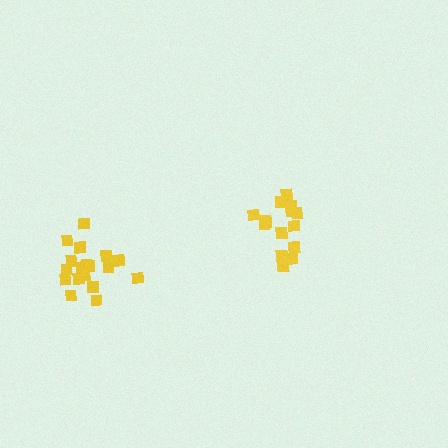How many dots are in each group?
Group 1: 18 dots, Group 2: 15 dots (33 total).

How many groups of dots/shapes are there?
There are 2 groups.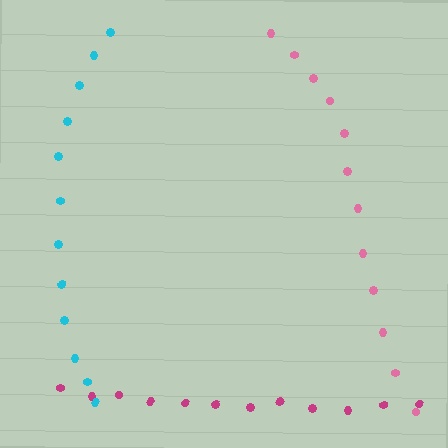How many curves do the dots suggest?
There are 3 distinct paths.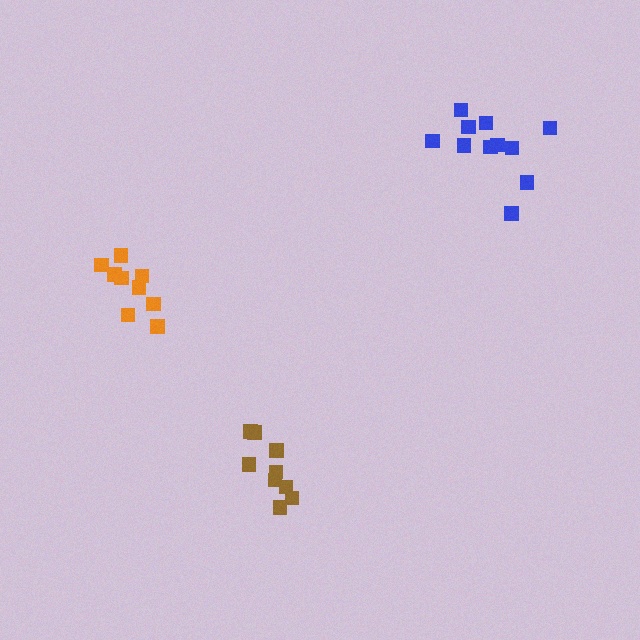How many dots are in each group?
Group 1: 11 dots, Group 2: 9 dots, Group 3: 9 dots (29 total).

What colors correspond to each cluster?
The clusters are colored: blue, brown, orange.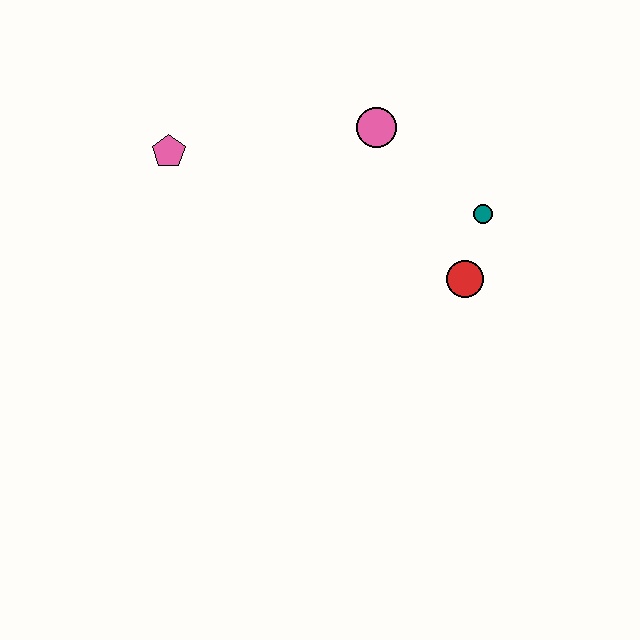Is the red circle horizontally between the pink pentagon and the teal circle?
Yes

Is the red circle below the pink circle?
Yes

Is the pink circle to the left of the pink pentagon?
No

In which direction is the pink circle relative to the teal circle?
The pink circle is to the left of the teal circle.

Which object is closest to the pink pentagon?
The pink circle is closest to the pink pentagon.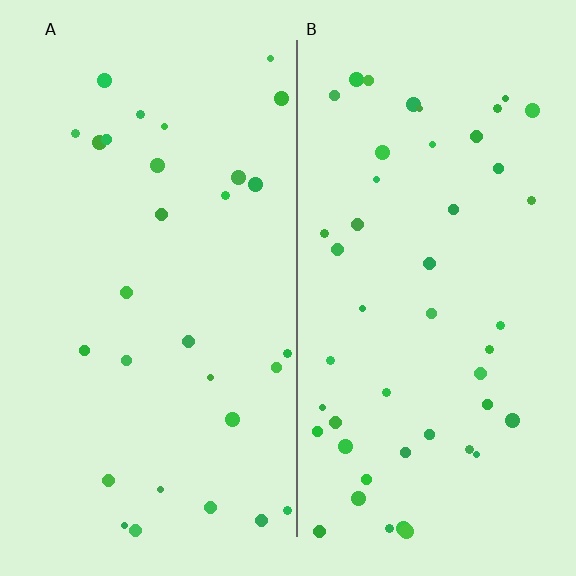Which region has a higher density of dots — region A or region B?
B (the right).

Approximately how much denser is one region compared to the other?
Approximately 1.6× — region B over region A.